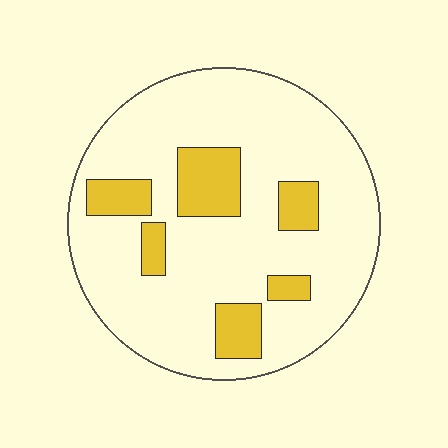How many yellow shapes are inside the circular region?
6.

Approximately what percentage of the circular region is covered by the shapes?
Approximately 20%.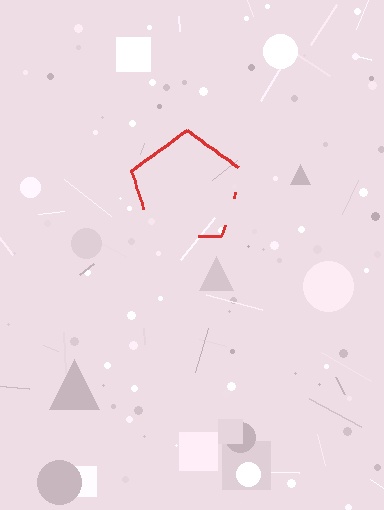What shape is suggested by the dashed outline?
The dashed outline suggests a pentagon.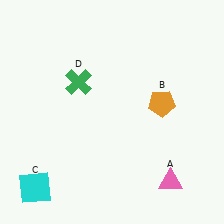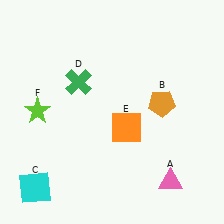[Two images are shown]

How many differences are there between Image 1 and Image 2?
There are 2 differences between the two images.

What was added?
An orange square (E), a lime star (F) were added in Image 2.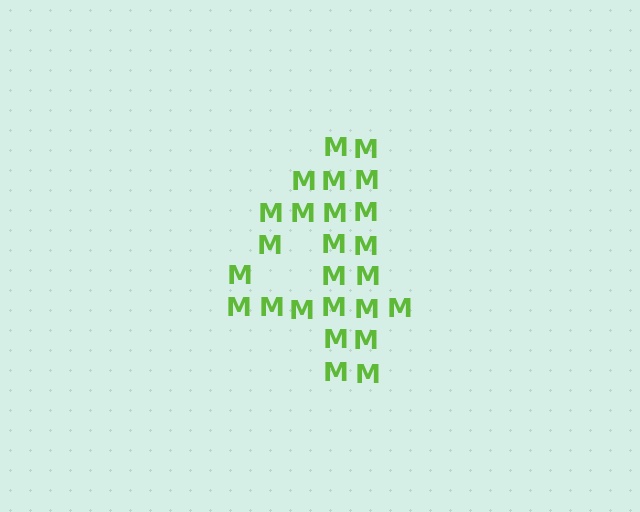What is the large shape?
The large shape is the digit 4.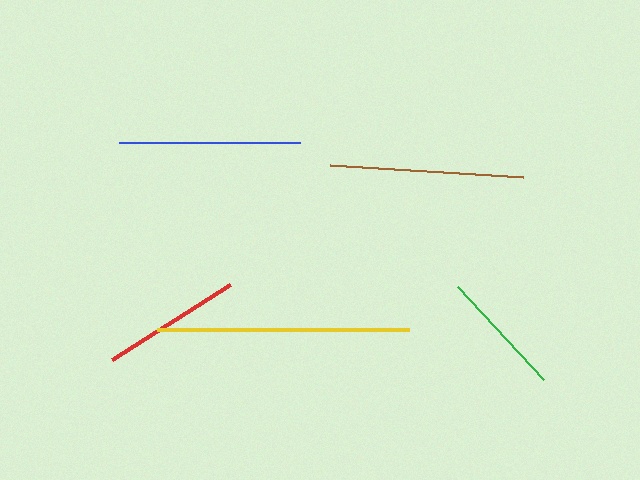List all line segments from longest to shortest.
From longest to shortest: yellow, brown, blue, red, green.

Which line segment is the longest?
The yellow line is the longest at approximately 252 pixels.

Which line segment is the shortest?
The green line is the shortest at approximately 127 pixels.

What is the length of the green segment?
The green segment is approximately 127 pixels long.